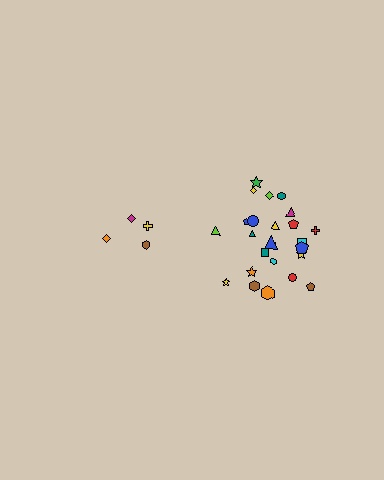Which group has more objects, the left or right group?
The right group.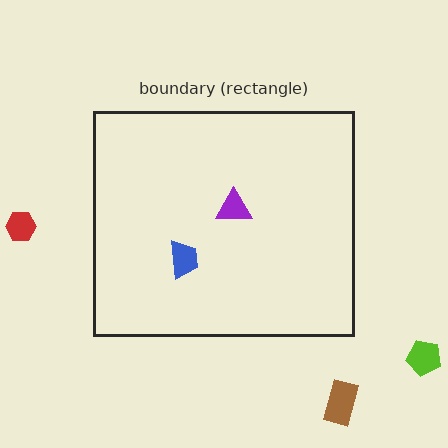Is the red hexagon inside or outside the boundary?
Outside.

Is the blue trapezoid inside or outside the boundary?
Inside.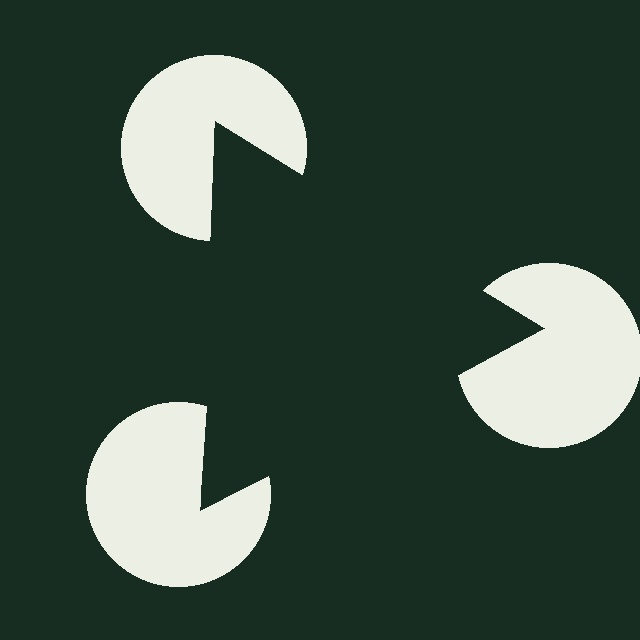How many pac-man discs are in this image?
There are 3 — one at each vertex of the illusory triangle.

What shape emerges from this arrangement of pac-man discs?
An illusory triangle — its edges are inferred from the aligned wedge cuts in the pac-man discs, not physically drawn.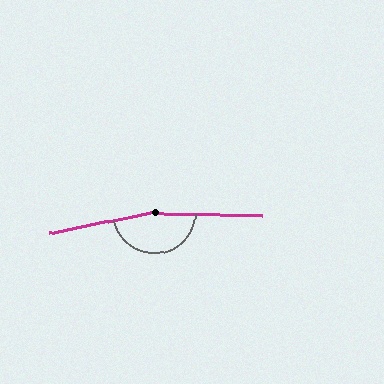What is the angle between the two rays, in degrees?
Approximately 166 degrees.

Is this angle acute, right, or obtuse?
It is obtuse.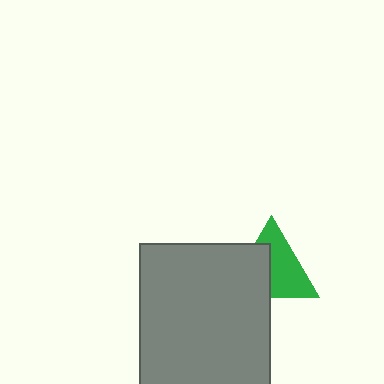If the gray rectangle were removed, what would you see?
You would see the complete green triangle.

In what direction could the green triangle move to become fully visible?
The green triangle could move toward the upper-right. That would shift it out from behind the gray rectangle entirely.